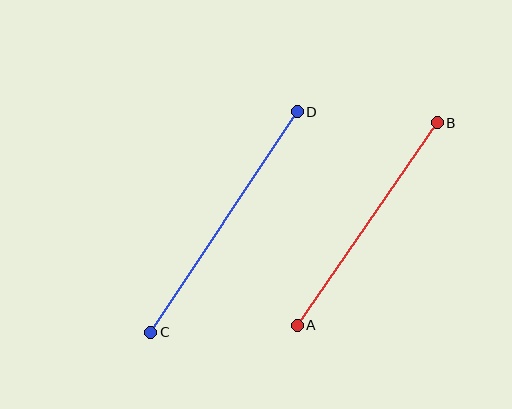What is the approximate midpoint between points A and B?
The midpoint is at approximately (367, 224) pixels.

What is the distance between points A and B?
The distance is approximately 246 pixels.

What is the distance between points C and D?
The distance is approximately 265 pixels.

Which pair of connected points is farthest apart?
Points C and D are farthest apart.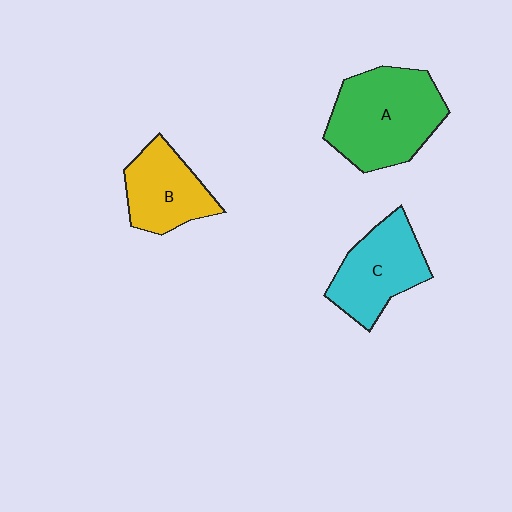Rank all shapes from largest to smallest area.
From largest to smallest: A (green), C (cyan), B (yellow).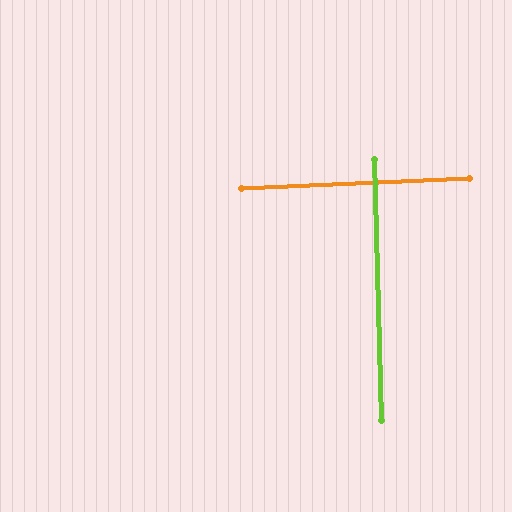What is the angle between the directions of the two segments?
Approximately 89 degrees.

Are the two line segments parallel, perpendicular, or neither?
Perpendicular — they meet at approximately 89°.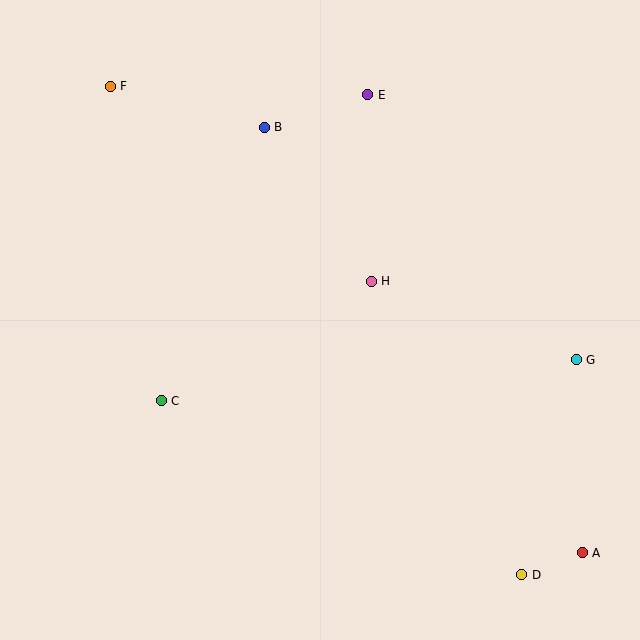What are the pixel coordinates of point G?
Point G is at (576, 360).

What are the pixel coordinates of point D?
Point D is at (522, 575).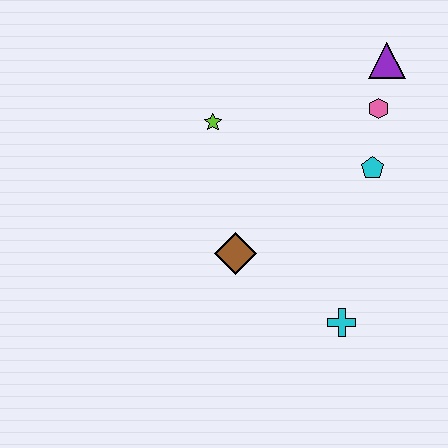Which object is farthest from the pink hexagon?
The cyan cross is farthest from the pink hexagon.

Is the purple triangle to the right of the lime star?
Yes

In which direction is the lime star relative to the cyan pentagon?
The lime star is to the left of the cyan pentagon.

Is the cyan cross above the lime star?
No